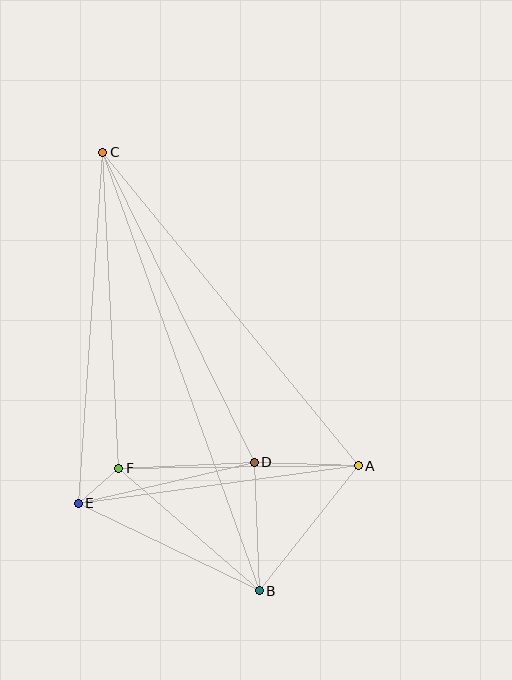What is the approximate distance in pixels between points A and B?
The distance between A and B is approximately 159 pixels.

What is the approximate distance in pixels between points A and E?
The distance between A and E is approximately 282 pixels.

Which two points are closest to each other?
Points E and F are closest to each other.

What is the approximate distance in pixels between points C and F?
The distance between C and F is approximately 316 pixels.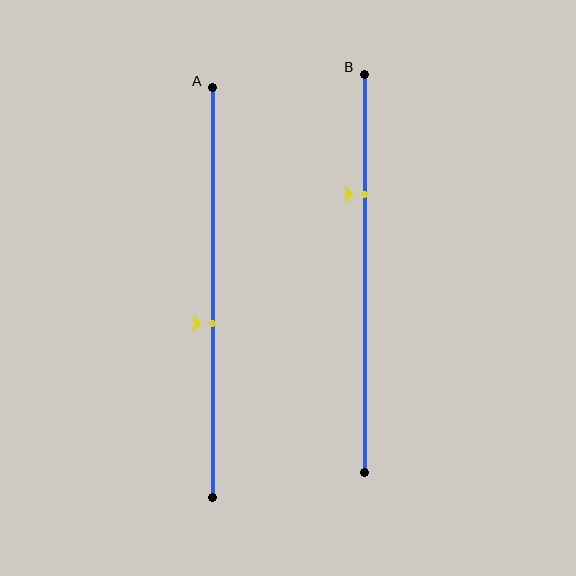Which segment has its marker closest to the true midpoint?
Segment A has its marker closest to the true midpoint.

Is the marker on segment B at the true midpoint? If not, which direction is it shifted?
No, the marker on segment B is shifted upward by about 20% of the segment length.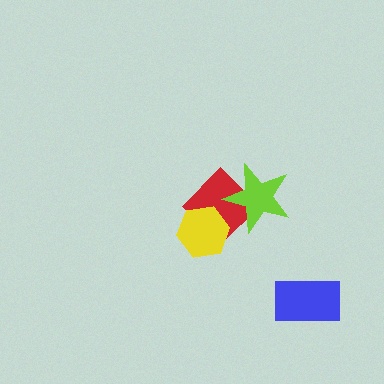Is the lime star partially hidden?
No, no other shape covers it.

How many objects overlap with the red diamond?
2 objects overlap with the red diamond.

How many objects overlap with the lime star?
1 object overlaps with the lime star.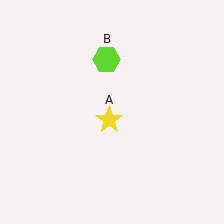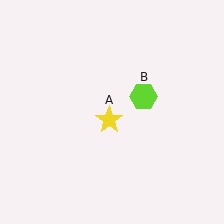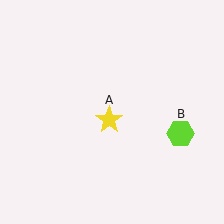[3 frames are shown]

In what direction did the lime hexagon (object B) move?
The lime hexagon (object B) moved down and to the right.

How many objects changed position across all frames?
1 object changed position: lime hexagon (object B).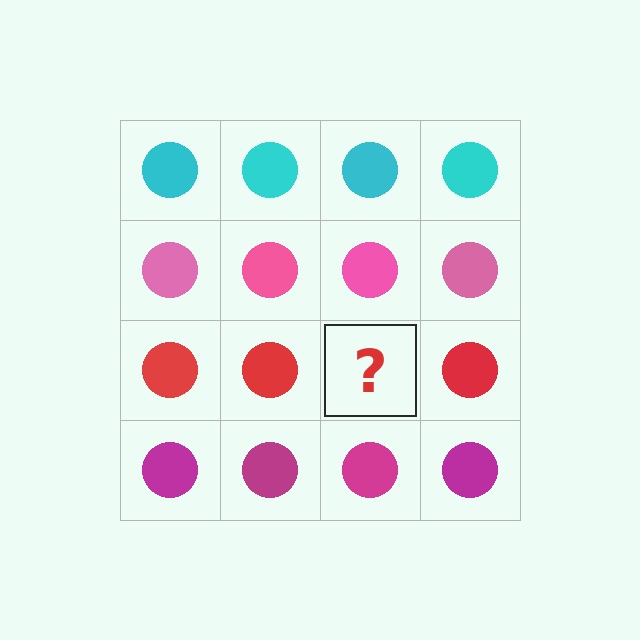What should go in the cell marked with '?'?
The missing cell should contain a red circle.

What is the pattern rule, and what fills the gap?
The rule is that each row has a consistent color. The gap should be filled with a red circle.